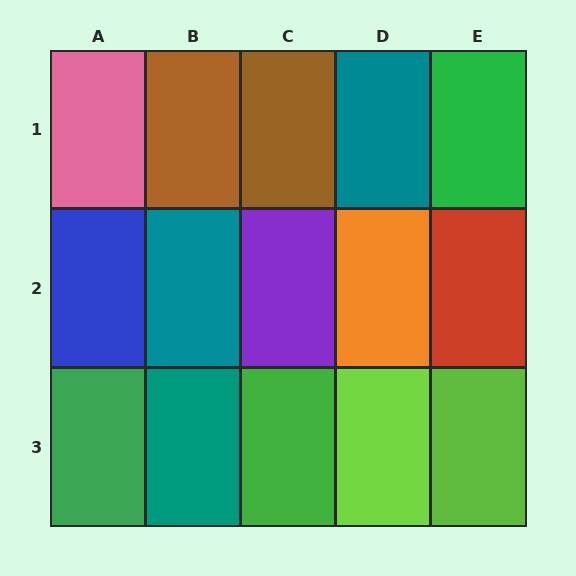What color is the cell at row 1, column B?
Brown.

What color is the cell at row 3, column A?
Green.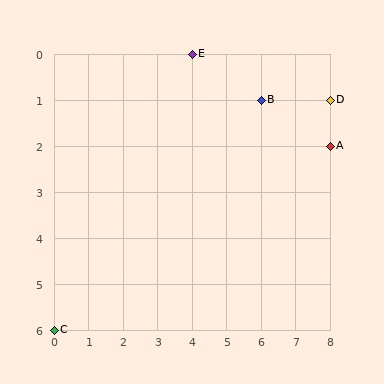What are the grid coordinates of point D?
Point D is at grid coordinates (8, 1).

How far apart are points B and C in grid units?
Points B and C are 6 columns and 5 rows apart (about 7.8 grid units diagonally).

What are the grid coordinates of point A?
Point A is at grid coordinates (8, 2).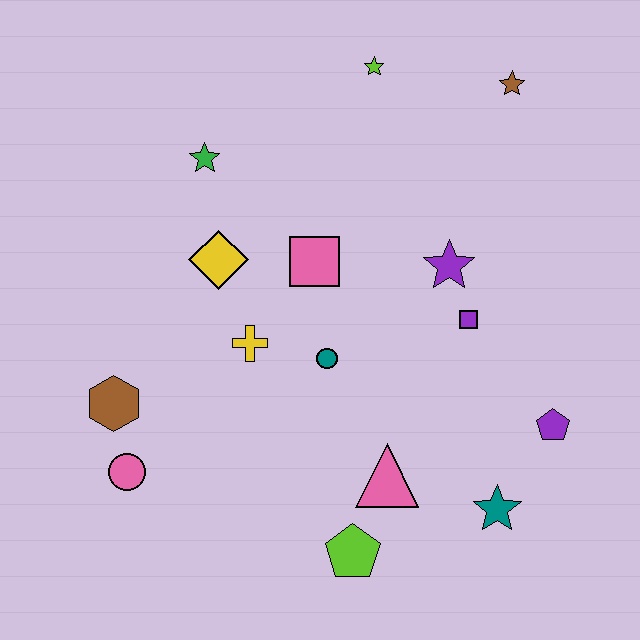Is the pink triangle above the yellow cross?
No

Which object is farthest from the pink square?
The teal star is farthest from the pink square.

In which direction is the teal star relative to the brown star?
The teal star is below the brown star.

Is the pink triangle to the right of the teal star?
No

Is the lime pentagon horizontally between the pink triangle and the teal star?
No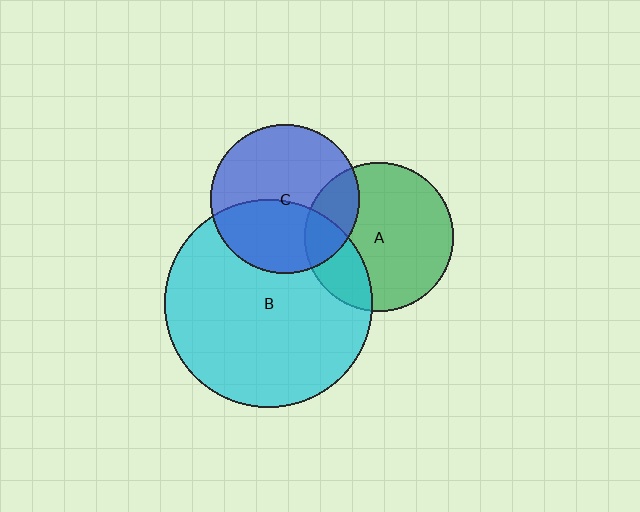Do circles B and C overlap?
Yes.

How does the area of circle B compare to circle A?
Approximately 2.0 times.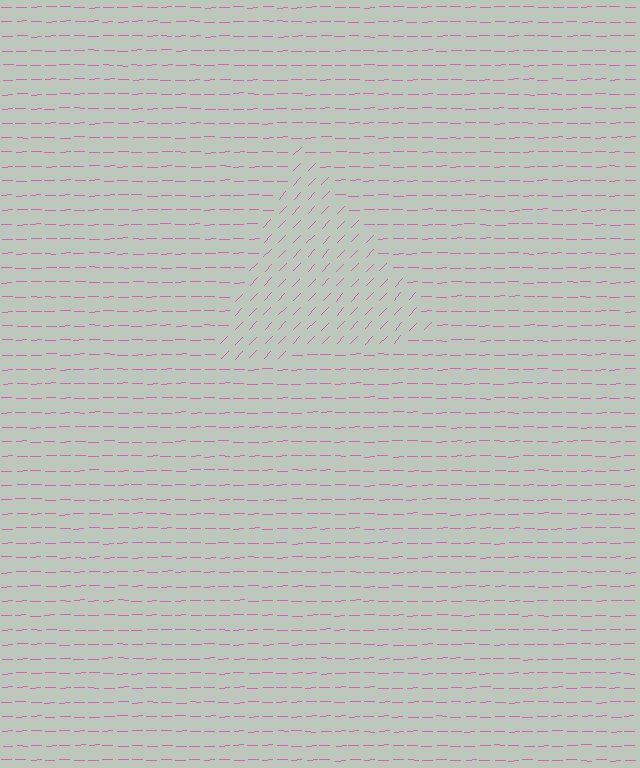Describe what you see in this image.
The image is filled with small pink line segments. A triangle region in the image has lines oriented differently from the surrounding lines, creating a visible texture boundary.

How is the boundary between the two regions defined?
The boundary is defined purely by a change in line orientation (approximately 45 degrees difference). All lines are the same color and thickness.